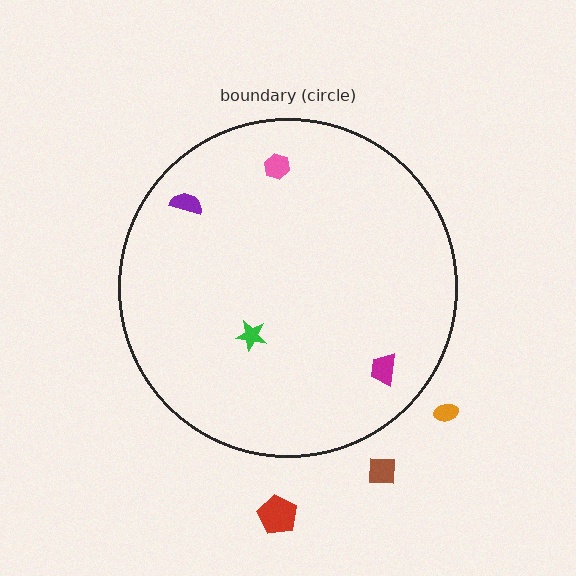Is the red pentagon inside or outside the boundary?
Outside.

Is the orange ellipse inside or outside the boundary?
Outside.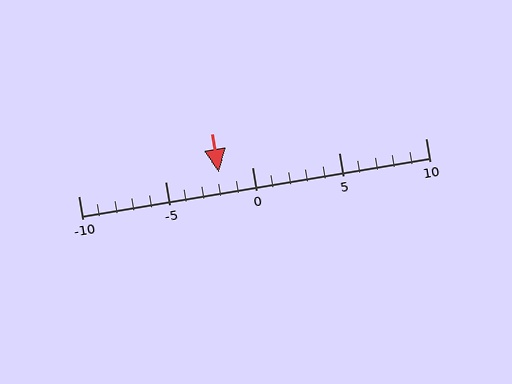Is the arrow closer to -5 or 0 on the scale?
The arrow is closer to 0.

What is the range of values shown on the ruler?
The ruler shows values from -10 to 10.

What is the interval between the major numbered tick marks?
The major tick marks are spaced 5 units apart.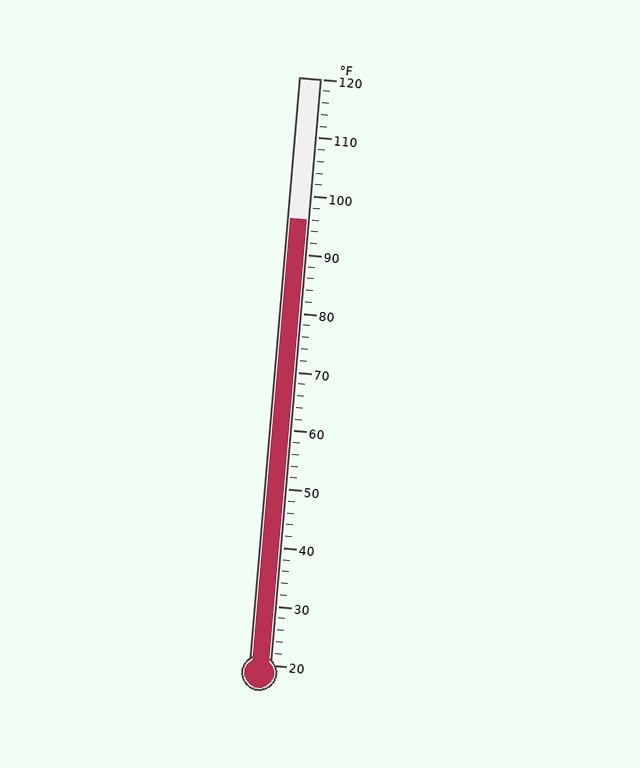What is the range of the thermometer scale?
The thermometer scale ranges from 20°F to 120°F.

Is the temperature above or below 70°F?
The temperature is above 70°F.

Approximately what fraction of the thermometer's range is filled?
The thermometer is filled to approximately 75% of its range.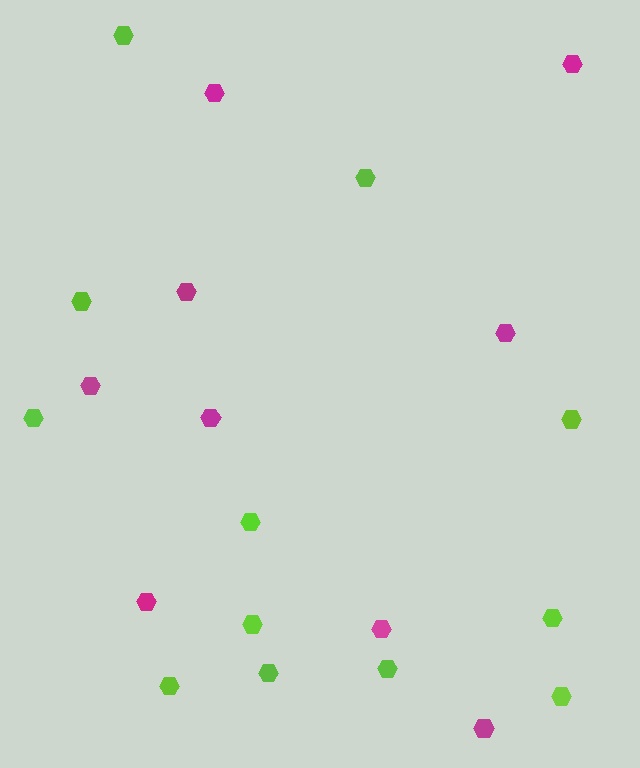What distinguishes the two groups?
There are 2 groups: one group of magenta hexagons (9) and one group of lime hexagons (12).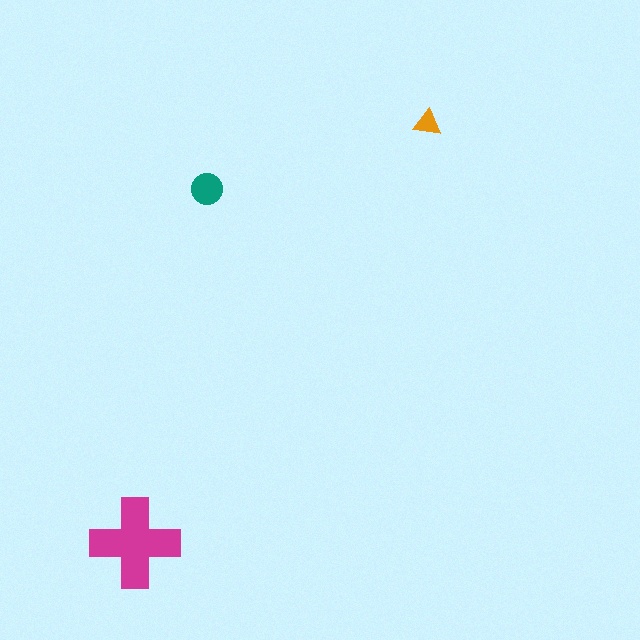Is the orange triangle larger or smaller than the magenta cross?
Smaller.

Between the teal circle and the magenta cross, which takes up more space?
The magenta cross.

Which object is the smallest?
The orange triangle.